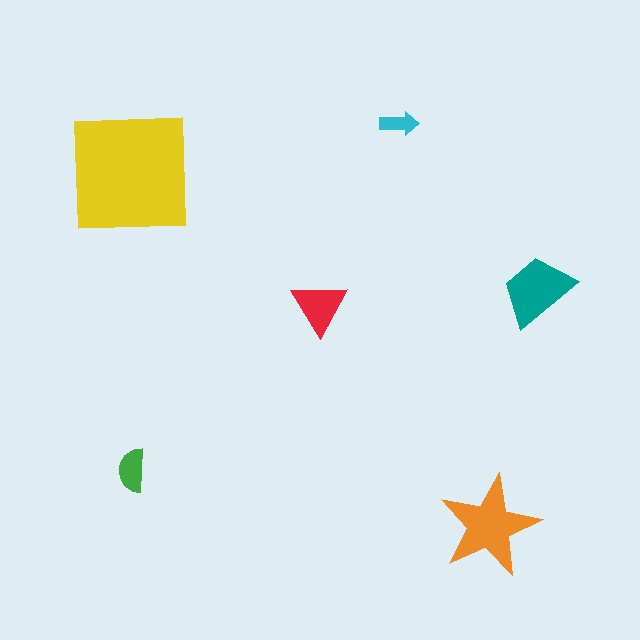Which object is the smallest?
The cyan arrow.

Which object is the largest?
The yellow square.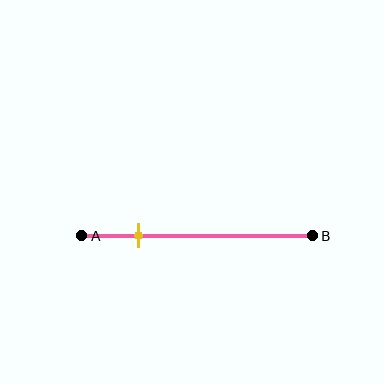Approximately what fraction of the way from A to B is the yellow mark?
The yellow mark is approximately 25% of the way from A to B.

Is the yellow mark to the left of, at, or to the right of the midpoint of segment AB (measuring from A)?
The yellow mark is to the left of the midpoint of segment AB.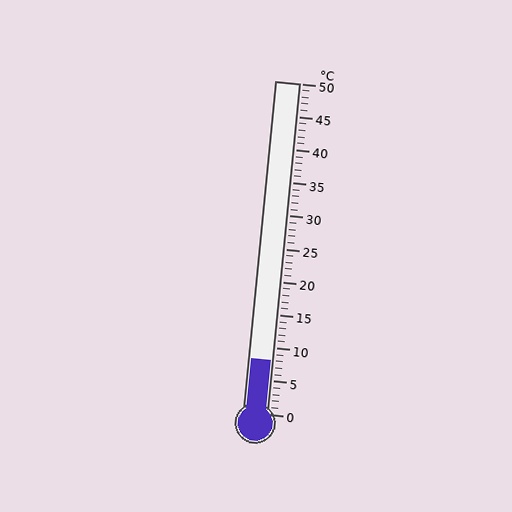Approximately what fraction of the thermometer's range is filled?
The thermometer is filled to approximately 15% of its range.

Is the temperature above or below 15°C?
The temperature is below 15°C.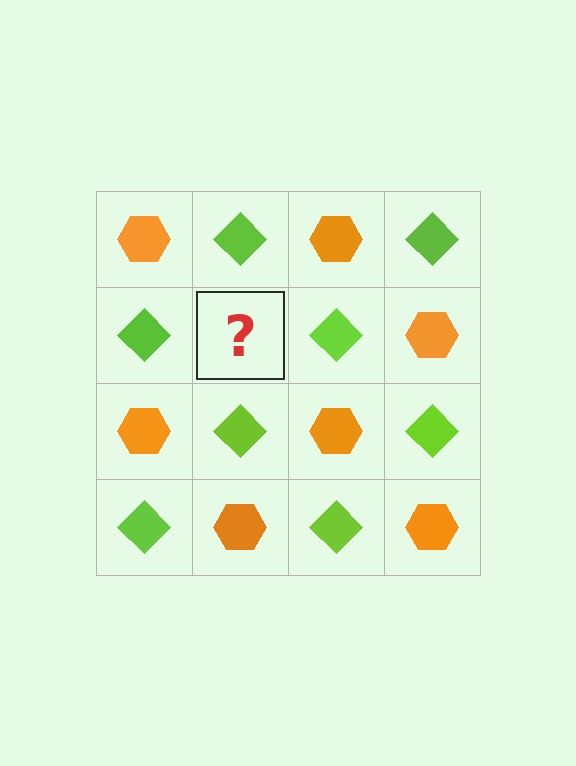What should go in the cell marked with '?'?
The missing cell should contain an orange hexagon.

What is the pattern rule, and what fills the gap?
The rule is that it alternates orange hexagon and lime diamond in a checkerboard pattern. The gap should be filled with an orange hexagon.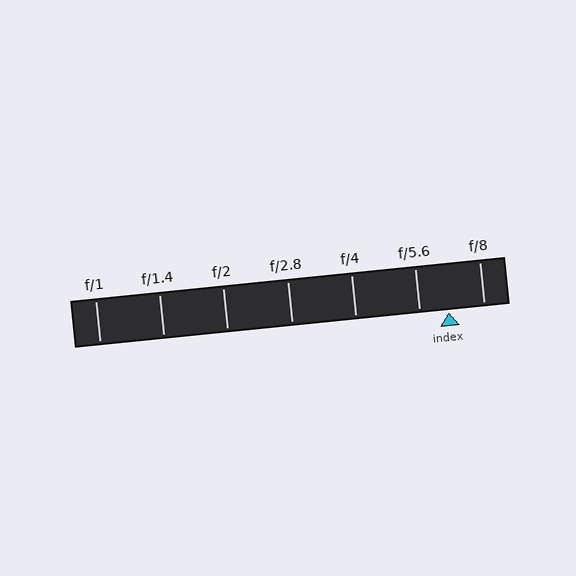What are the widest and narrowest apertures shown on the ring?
The widest aperture shown is f/1 and the narrowest is f/8.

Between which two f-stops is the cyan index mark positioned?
The index mark is between f/5.6 and f/8.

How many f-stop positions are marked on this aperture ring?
There are 7 f-stop positions marked.